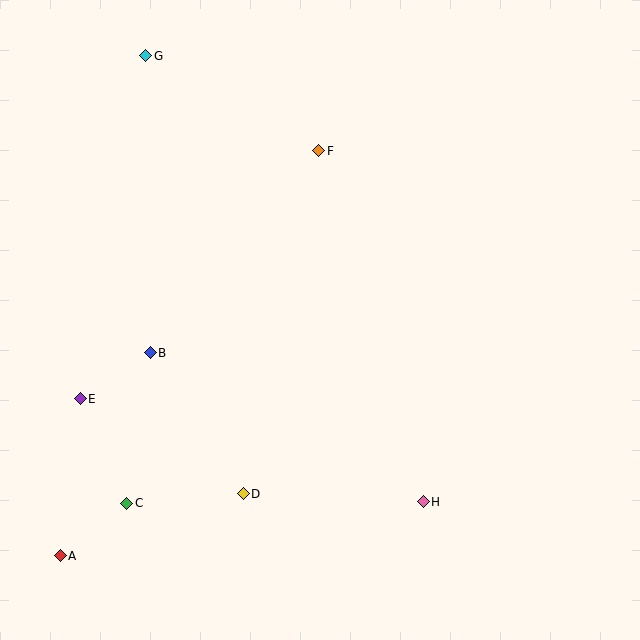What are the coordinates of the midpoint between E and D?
The midpoint between E and D is at (162, 446).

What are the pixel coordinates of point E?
Point E is at (80, 399).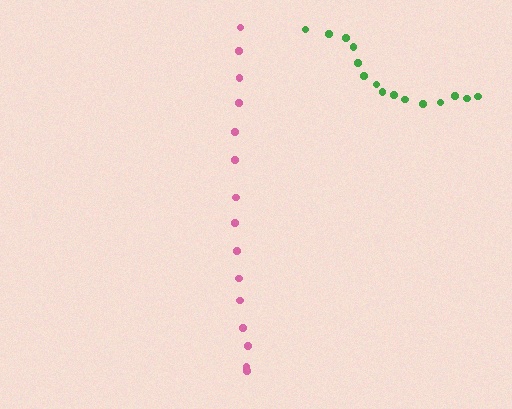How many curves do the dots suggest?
There are 2 distinct paths.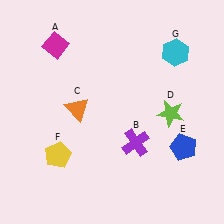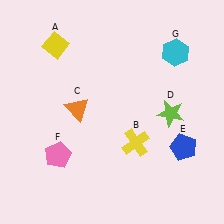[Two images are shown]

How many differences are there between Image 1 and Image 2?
There are 3 differences between the two images.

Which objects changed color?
A changed from magenta to yellow. B changed from purple to yellow. F changed from yellow to pink.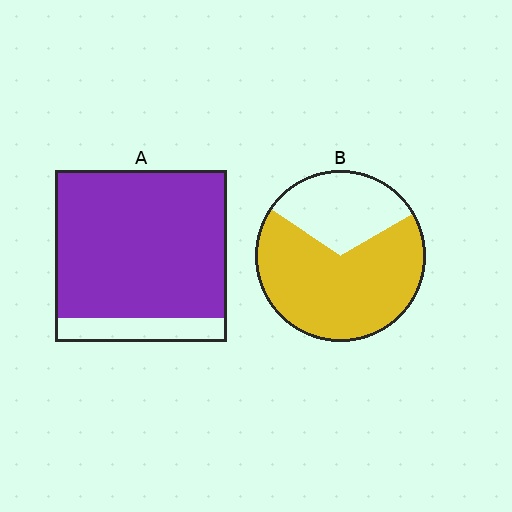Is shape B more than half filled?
Yes.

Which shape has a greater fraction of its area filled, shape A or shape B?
Shape A.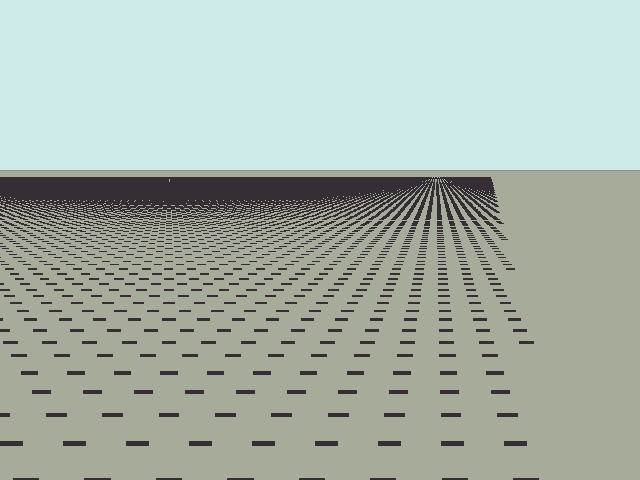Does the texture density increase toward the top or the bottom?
Density increases toward the top.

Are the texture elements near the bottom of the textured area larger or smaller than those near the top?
Larger. Near the bottom, elements are closer to the viewer and appear at a bigger on-screen size.